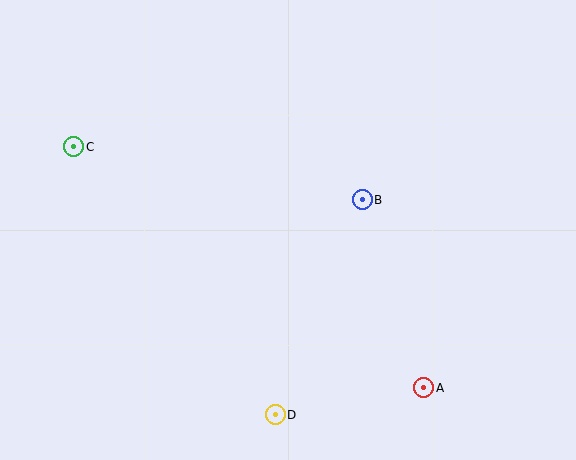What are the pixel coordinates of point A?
Point A is at (424, 388).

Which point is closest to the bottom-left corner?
Point D is closest to the bottom-left corner.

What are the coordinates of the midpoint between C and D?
The midpoint between C and D is at (175, 281).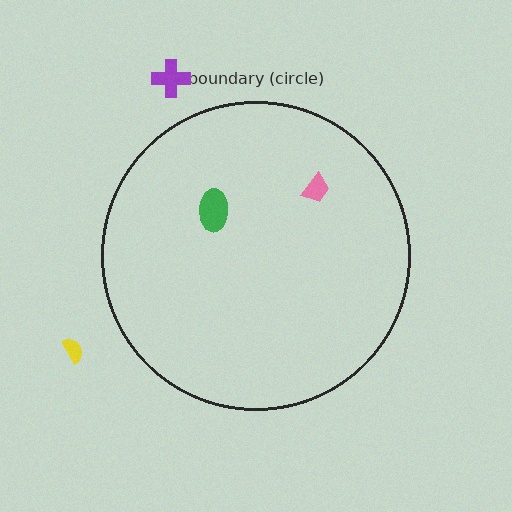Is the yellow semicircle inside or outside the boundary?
Outside.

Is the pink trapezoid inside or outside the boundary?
Inside.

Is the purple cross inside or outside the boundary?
Outside.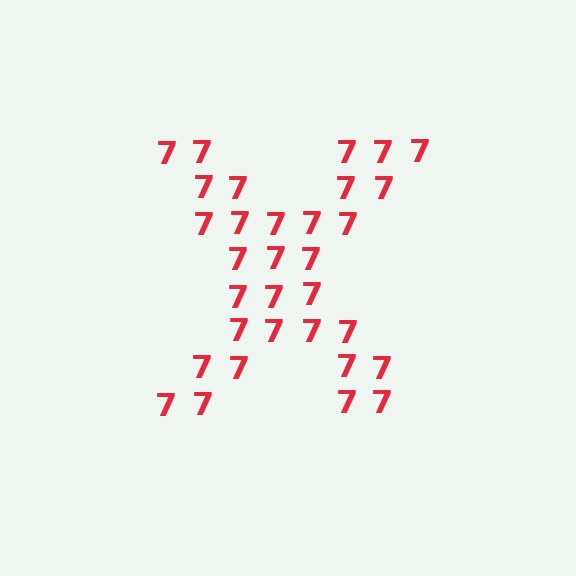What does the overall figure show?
The overall figure shows the letter X.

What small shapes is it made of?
It is made of small digit 7's.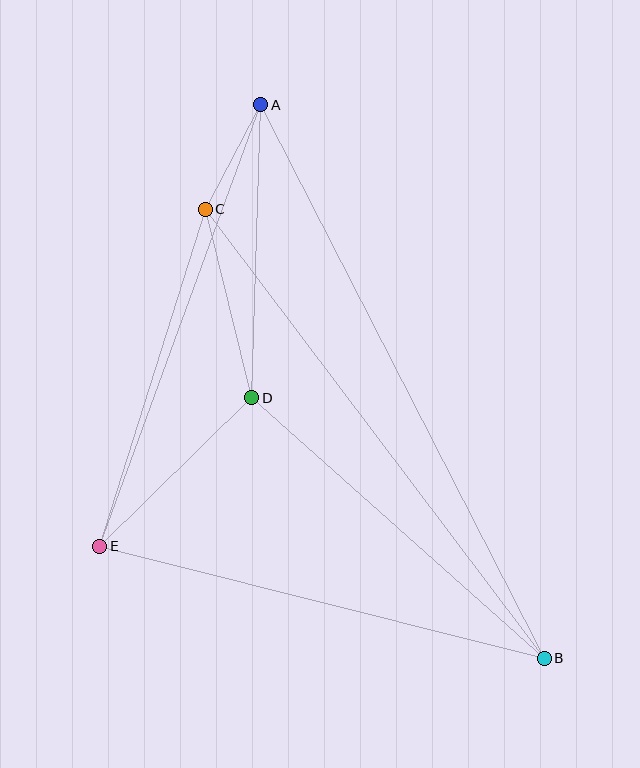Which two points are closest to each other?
Points A and C are closest to each other.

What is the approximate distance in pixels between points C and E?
The distance between C and E is approximately 353 pixels.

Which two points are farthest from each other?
Points A and B are farthest from each other.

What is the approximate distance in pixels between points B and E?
The distance between B and E is approximately 459 pixels.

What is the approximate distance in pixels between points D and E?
The distance between D and E is approximately 213 pixels.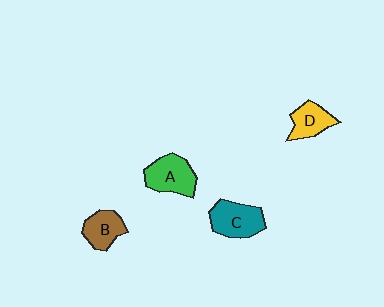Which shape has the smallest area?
Shape D (yellow).